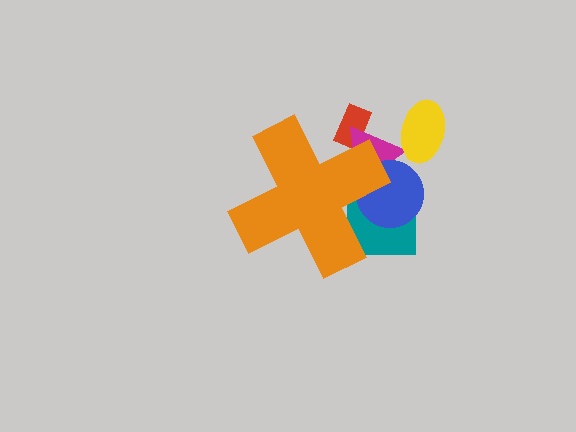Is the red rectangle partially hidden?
Yes, the red rectangle is partially hidden behind the orange cross.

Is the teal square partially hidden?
Yes, the teal square is partially hidden behind the orange cross.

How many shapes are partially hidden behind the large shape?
4 shapes are partially hidden.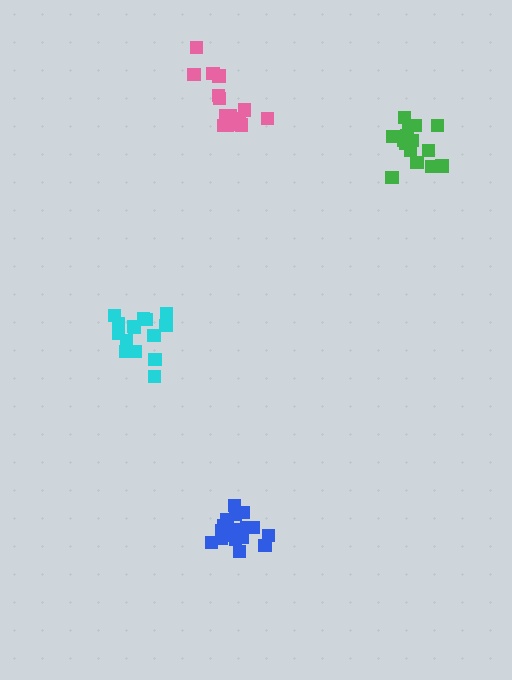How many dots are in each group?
Group 1: 16 dots, Group 2: 19 dots, Group 3: 15 dots, Group 4: 15 dots (65 total).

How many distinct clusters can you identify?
There are 4 distinct clusters.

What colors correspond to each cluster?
The clusters are colored: green, blue, pink, cyan.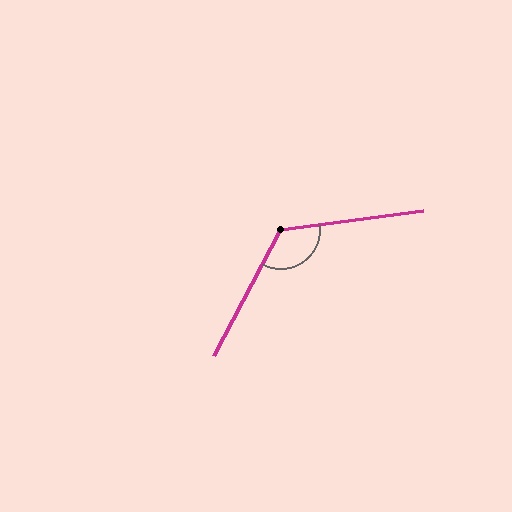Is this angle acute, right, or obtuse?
It is obtuse.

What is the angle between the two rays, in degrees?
Approximately 126 degrees.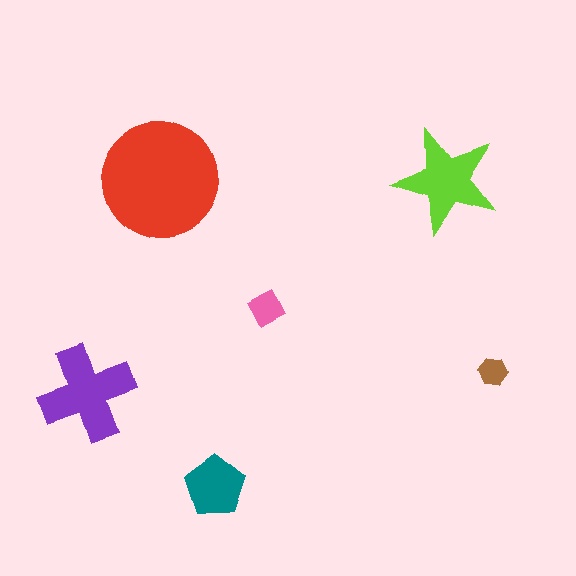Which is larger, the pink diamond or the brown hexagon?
The pink diamond.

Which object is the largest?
The red circle.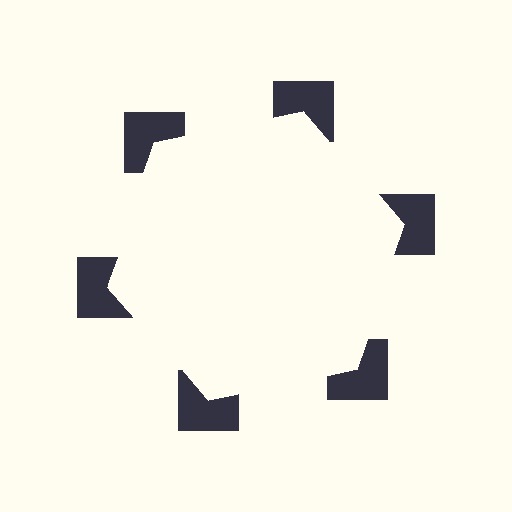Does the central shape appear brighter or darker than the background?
It typically appears slightly brighter than the background, even though no actual brightness change is drawn.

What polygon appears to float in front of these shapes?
An illusory hexagon — its edges are inferred from the aligned wedge cuts in the notched squares, not physically drawn.